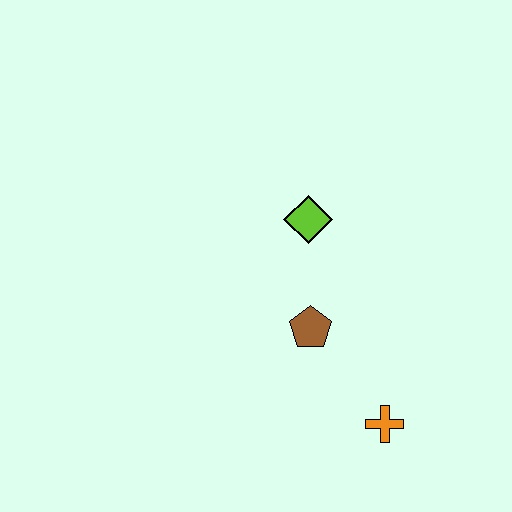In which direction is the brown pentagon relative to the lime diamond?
The brown pentagon is below the lime diamond.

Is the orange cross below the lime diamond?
Yes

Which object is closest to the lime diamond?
The brown pentagon is closest to the lime diamond.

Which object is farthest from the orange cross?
The lime diamond is farthest from the orange cross.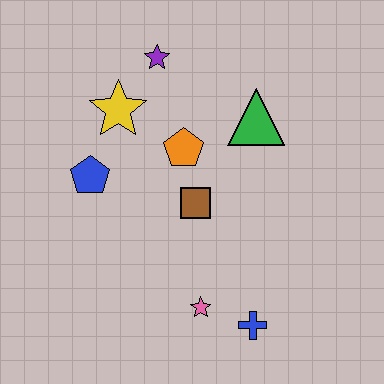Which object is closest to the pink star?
The blue cross is closest to the pink star.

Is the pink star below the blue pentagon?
Yes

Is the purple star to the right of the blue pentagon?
Yes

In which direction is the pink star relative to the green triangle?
The pink star is below the green triangle.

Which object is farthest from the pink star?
The purple star is farthest from the pink star.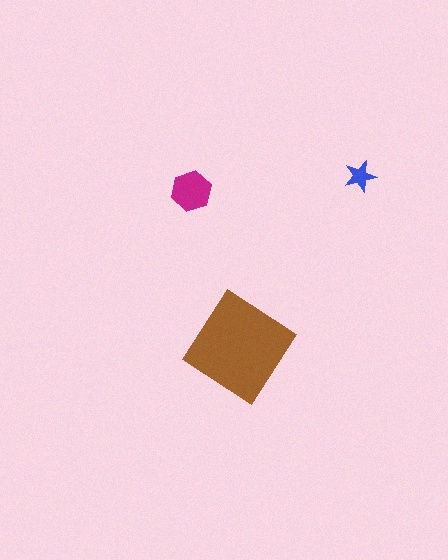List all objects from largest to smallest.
The brown diamond, the magenta hexagon, the blue star.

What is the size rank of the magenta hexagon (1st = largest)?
2nd.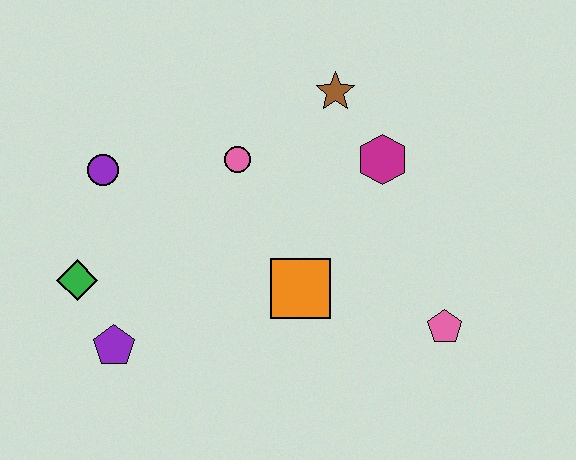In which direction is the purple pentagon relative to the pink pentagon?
The purple pentagon is to the left of the pink pentagon.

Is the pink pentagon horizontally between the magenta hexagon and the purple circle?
No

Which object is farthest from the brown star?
The purple pentagon is farthest from the brown star.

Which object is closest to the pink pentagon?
The orange square is closest to the pink pentagon.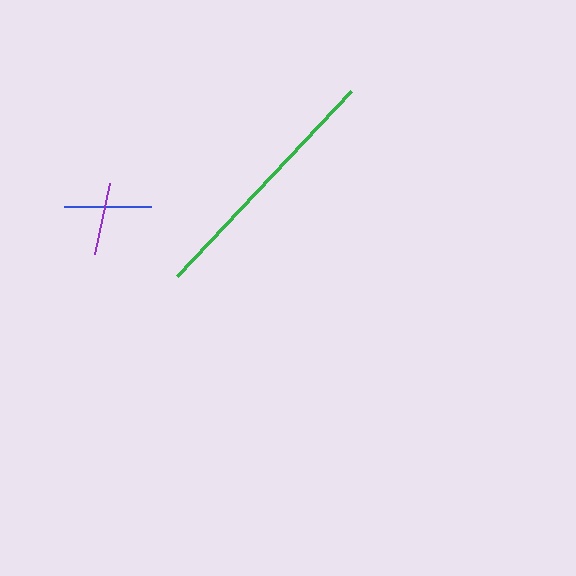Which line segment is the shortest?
The purple line is the shortest at approximately 72 pixels.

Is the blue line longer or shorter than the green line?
The green line is longer than the blue line.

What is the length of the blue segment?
The blue segment is approximately 87 pixels long.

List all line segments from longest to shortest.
From longest to shortest: green, blue, purple.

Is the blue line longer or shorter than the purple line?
The blue line is longer than the purple line.